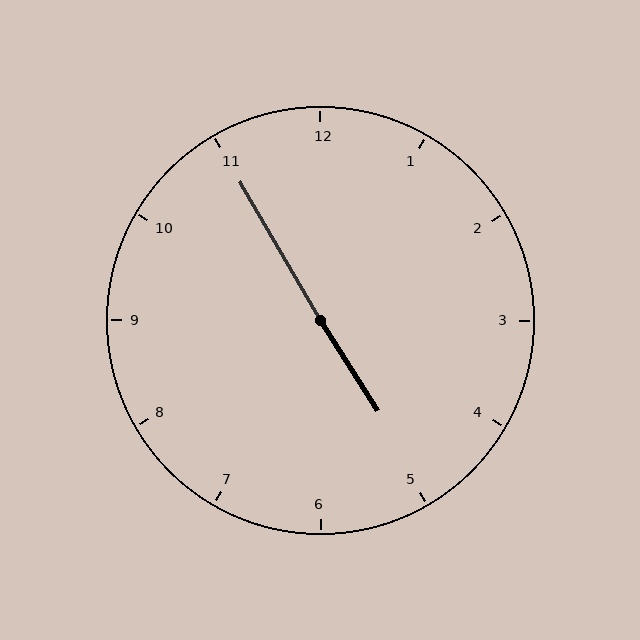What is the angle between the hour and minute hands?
Approximately 178 degrees.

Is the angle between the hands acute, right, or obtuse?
It is obtuse.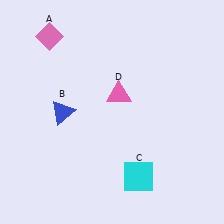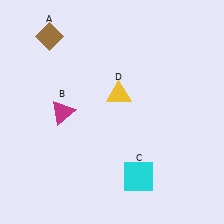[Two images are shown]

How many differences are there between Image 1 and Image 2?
There are 3 differences between the two images.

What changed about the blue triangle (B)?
In Image 1, B is blue. In Image 2, it changed to magenta.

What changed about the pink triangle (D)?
In Image 1, D is pink. In Image 2, it changed to yellow.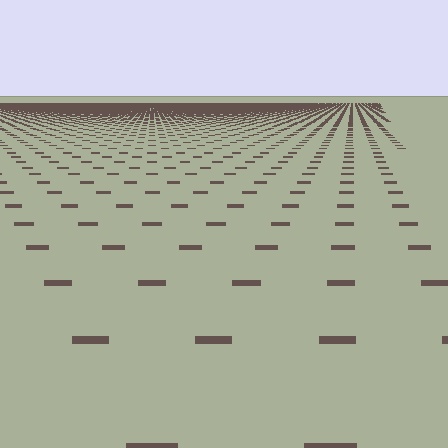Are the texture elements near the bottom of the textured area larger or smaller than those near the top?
Larger. Near the bottom, elements are closer to the viewer and appear at a bigger on-screen size.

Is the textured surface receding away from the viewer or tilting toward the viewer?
The surface is receding away from the viewer. Texture elements get smaller and denser toward the top.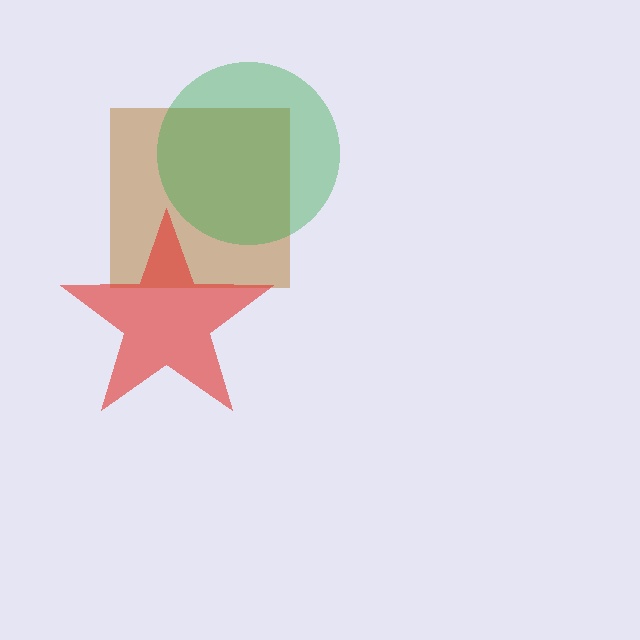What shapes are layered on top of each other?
The layered shapes are: a brown square, a green circle, a red star.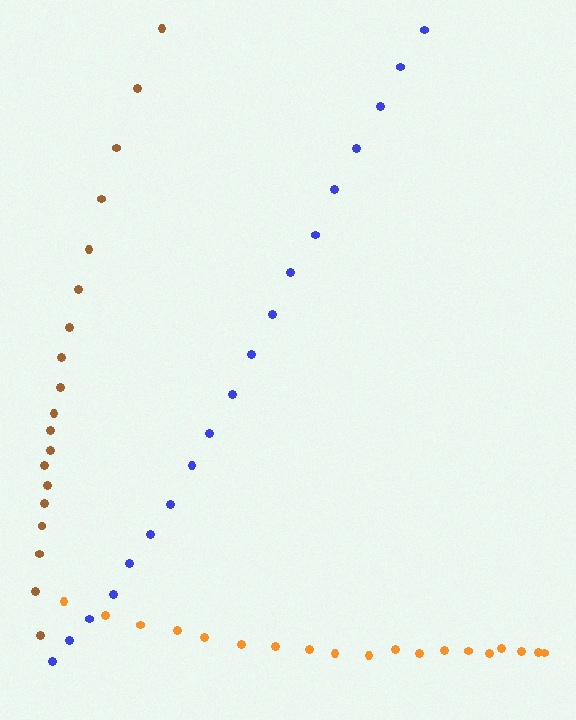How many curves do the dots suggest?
There are 3 distinct paths.